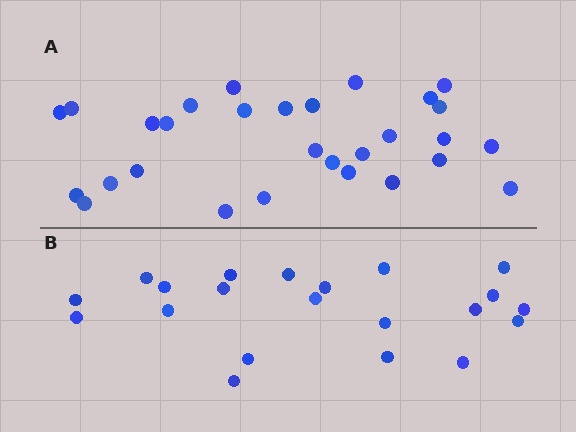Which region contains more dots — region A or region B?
Region A (the top region) has more dots.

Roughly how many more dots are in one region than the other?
Region A has roughly 8 or so more dots than region B.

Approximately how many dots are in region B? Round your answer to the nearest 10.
About 20 dots. (The exact count is 21, which rounds to 20.)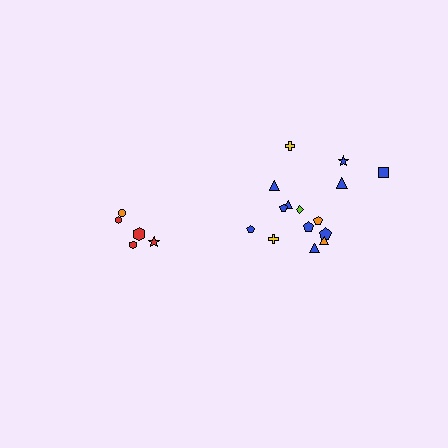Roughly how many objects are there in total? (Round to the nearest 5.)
Roughly 20 objects in total.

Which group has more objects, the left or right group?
The right group.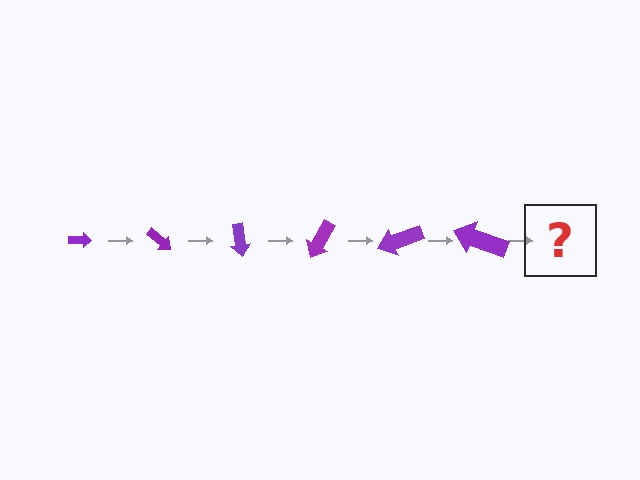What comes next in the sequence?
The next element should be an arrow, larger than the previous one and rotated 240 degrees from the start.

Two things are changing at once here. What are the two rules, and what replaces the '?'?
The two rules are that the arrow grows larger each step and it rotates 40 degrees each step. The '?' should be an arrow, larger than the previous one and rotated 240 degrees from the start.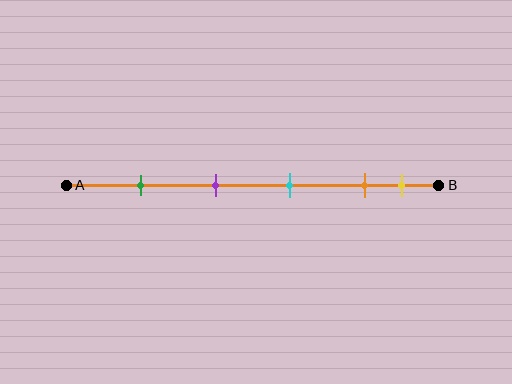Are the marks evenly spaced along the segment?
No, the marks are not evenly spaced.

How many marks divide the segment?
There are 5 marks dividing the segment.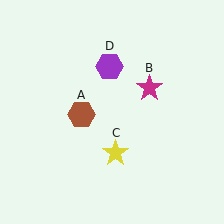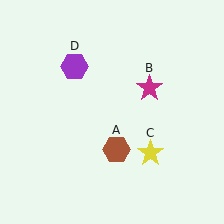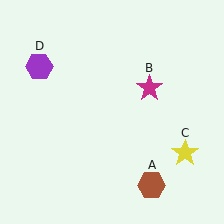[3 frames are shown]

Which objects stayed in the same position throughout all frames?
Magenta star (object B) remained stationary.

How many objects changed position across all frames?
3 objects changed position: brown hexagon (object A), yellow star (object C), purple hexagon (object D).